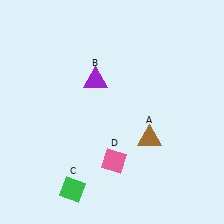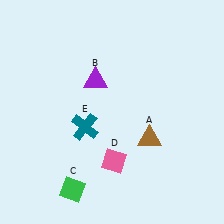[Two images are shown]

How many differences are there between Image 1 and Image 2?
There is 1 difference between the two images.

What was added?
A teal cross (E) was added in Image 2.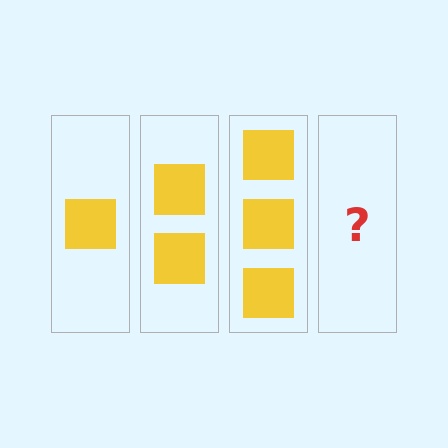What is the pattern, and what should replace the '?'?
The pattern is that each step adds one more square. The '?' should be 4 squares.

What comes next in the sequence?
The next element should be 4 squares.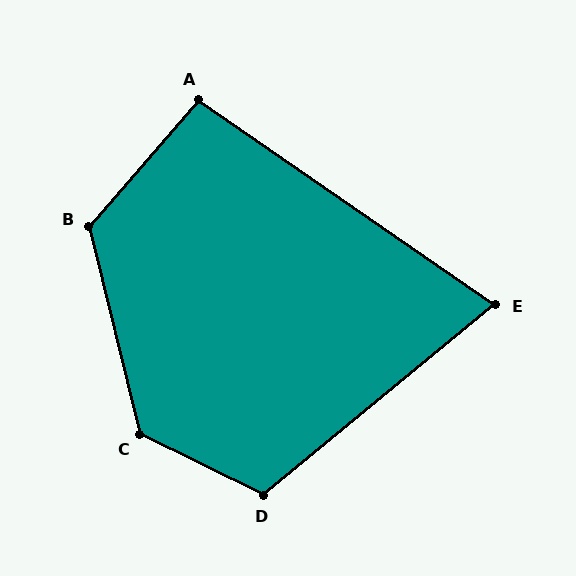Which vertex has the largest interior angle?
C, at approximately 130 degrees.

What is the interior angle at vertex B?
Approximately 125 degrees (obtuse).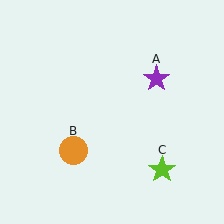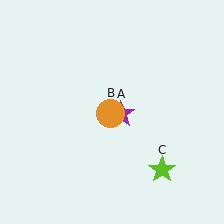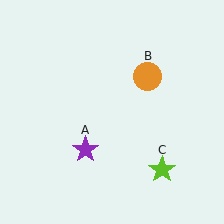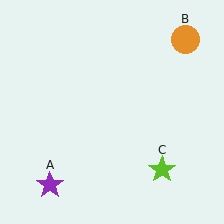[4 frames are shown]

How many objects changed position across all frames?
2 objects changed position: purple star (object A), orange circle (object B).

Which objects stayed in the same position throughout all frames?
Lime star (object C) remained stationary.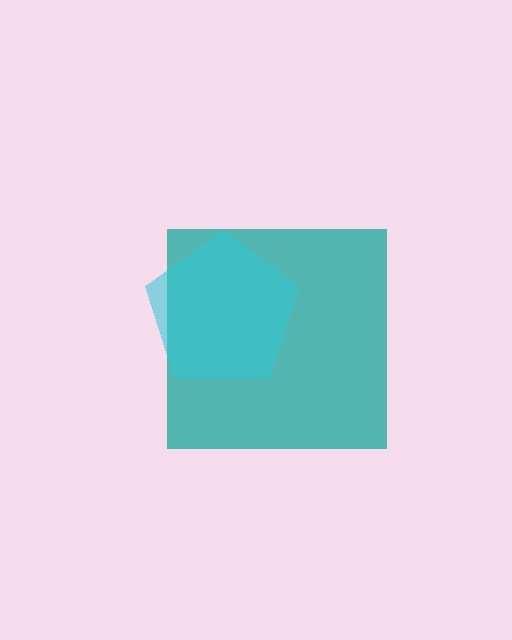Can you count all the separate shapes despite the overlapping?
Yes, there are 2 separate shapes.